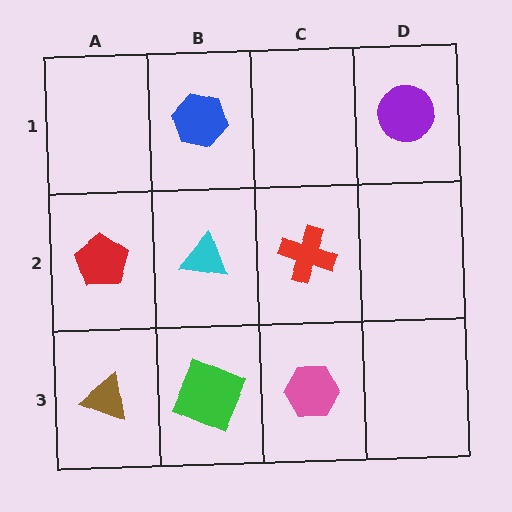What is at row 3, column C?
A pink hexagon.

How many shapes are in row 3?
3 shapes.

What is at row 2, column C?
A red cross.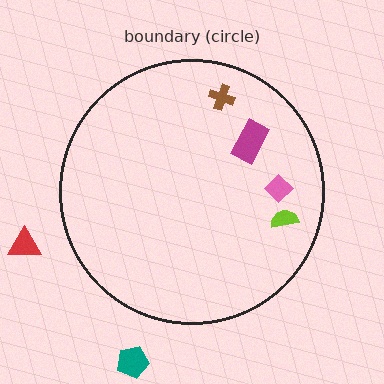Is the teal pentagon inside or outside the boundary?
Outside.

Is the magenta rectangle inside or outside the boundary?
Inside.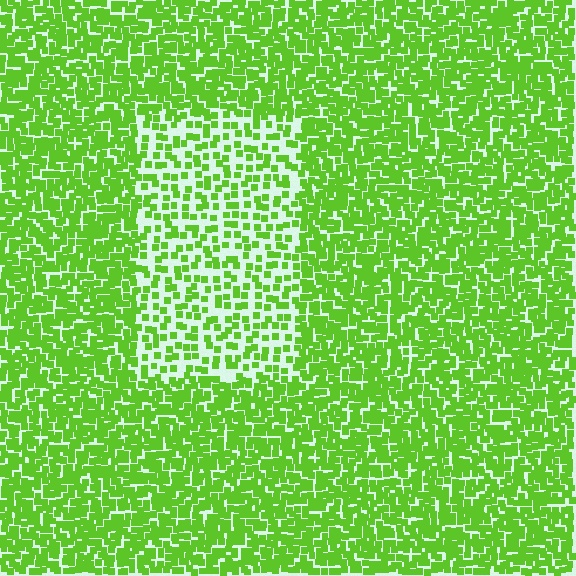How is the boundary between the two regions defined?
The boundary is defined by a change in element density (approximately 2.2x ratio). All elements are the same color, size, and shape.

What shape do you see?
I see a rectangle.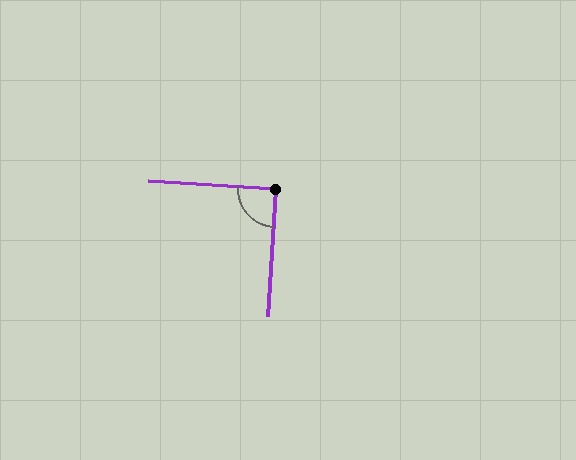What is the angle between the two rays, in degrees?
Approximately 90 degrees.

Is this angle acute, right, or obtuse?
It is approximately a right angle.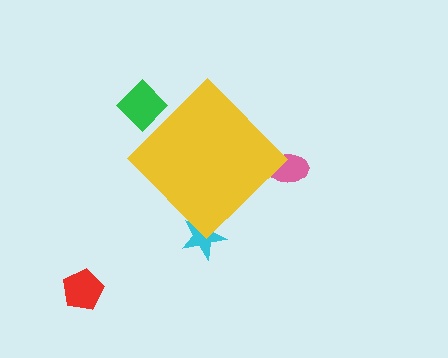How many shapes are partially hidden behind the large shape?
3 shapes are partially hidden.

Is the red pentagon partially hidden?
No, the red pentagon is fully visible.